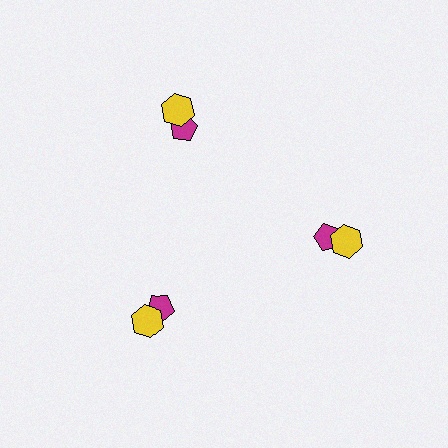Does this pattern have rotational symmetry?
Yes, this pattern has 3-fold rotational symmetry. It looks the same after rotating 120 degrees around the center.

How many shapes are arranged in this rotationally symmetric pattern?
There are 6 shapes, arranged in 3 groups of 2.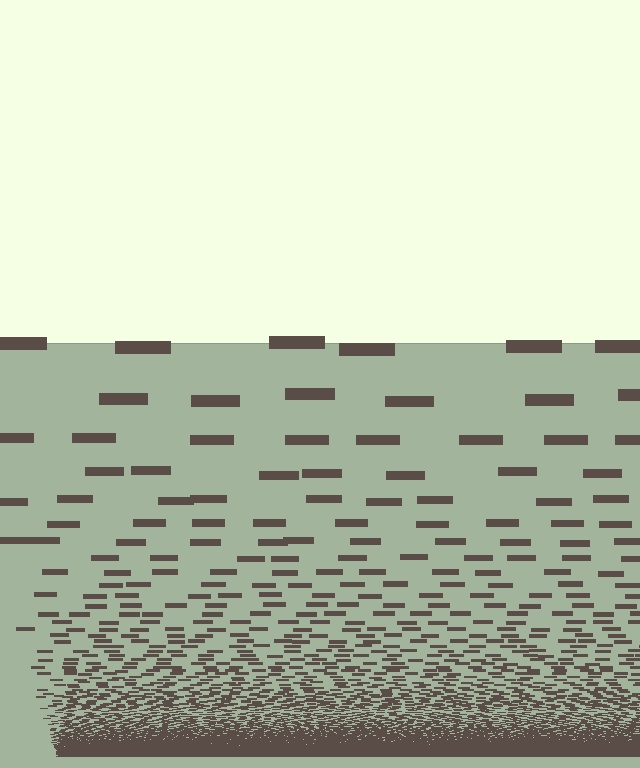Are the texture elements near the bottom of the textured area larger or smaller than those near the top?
Smaller. The gradient is inverted — elements near the bottom are smaller and denser.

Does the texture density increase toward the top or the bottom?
Density increases toward the bottom.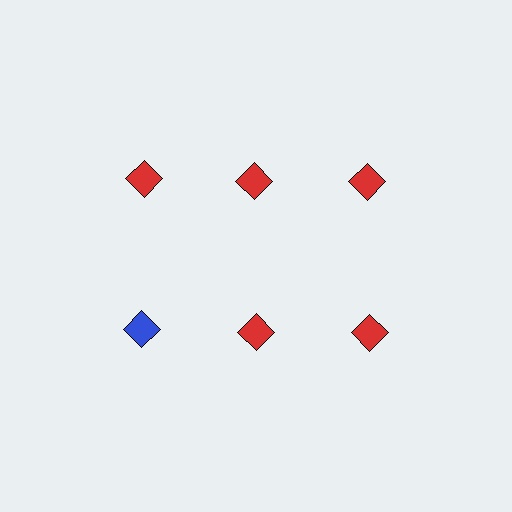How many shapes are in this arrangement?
There are 6 shapes arranged in a grid pattern.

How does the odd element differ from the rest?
It has a different color: blue instead of red.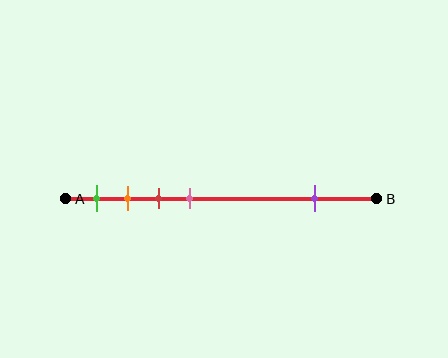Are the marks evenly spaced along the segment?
No, the marks are not evenly spaced.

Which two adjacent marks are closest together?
The orange and red marks are the closest adjacent pair.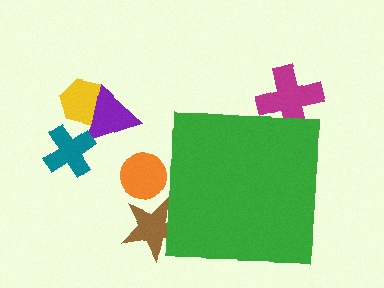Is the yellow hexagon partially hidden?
No, the yellow hexagon is fully visible.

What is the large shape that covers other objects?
A green square.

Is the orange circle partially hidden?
Yes, the orange circle is partially hidden behind the green square.